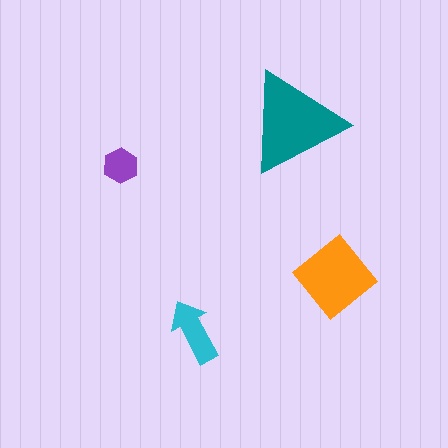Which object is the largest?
The teal triangle.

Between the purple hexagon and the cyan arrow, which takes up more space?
The cyan arrow.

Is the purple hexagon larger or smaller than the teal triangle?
Smaller.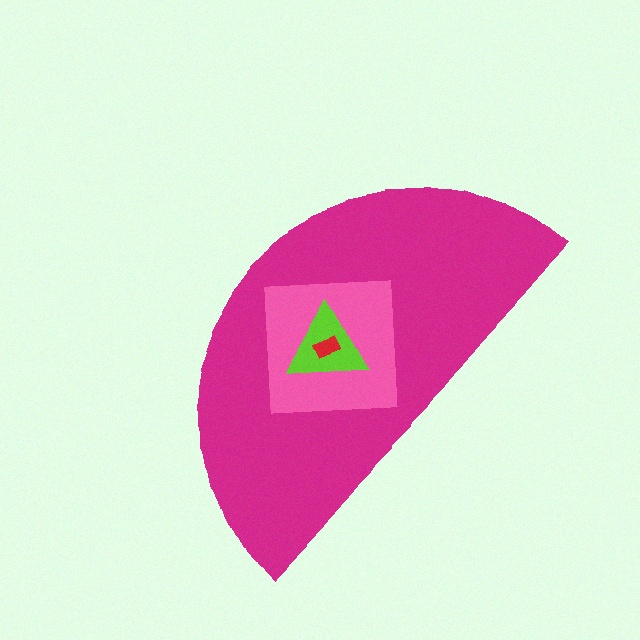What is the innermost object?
The red rectangle.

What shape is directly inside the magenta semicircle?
The pink square.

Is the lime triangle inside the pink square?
Yes.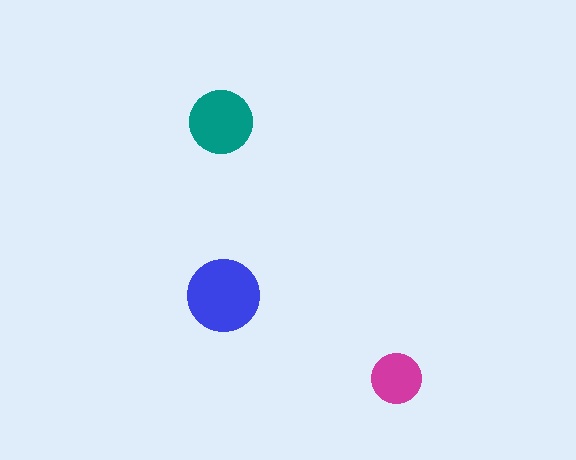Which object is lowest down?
The magenta circle is bottommost.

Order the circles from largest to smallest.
the blue one, the teal one, the magenta one.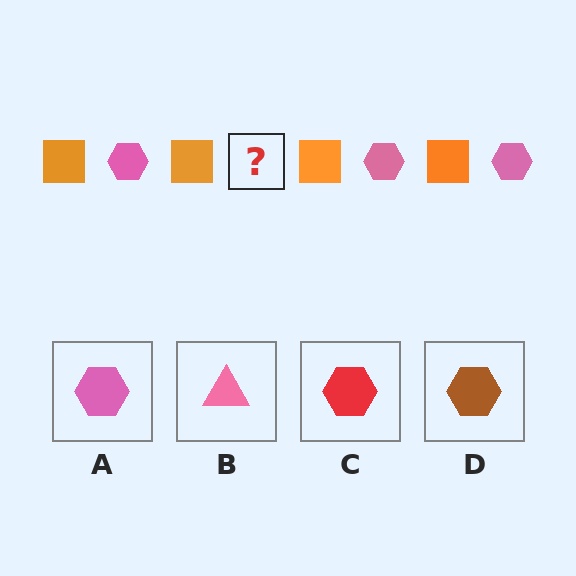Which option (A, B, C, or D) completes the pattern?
A.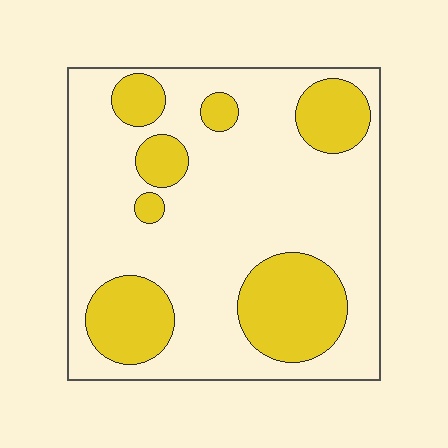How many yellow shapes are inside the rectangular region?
7.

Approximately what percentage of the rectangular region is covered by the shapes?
Approximately 30%.